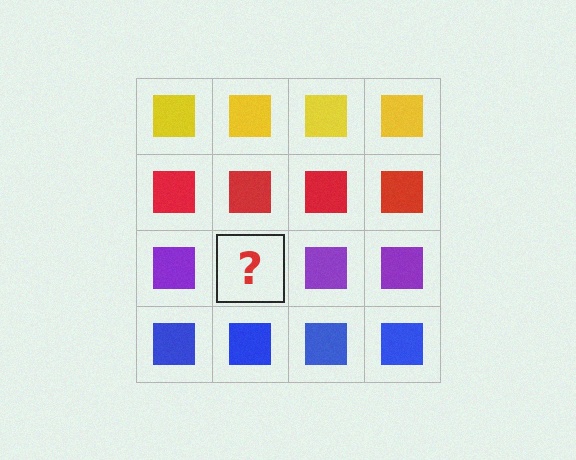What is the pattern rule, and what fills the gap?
The rule is that each row has a consistent color. The gap should be filled with a purple square.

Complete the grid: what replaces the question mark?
The question mark should be replaced with a purple square.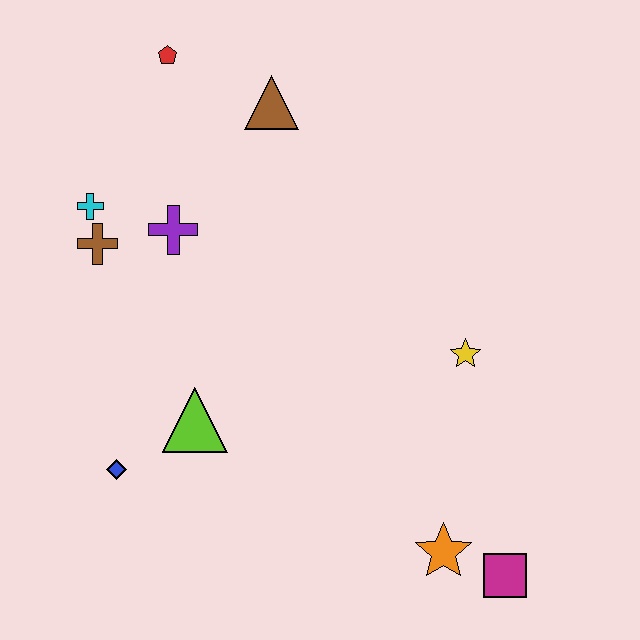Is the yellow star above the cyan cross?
No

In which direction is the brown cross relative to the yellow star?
The brown cross is to the left of the yellow star.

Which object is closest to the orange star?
The magenta square is closest to the orange star.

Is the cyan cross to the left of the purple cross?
Yes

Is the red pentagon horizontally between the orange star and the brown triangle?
No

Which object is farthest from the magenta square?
The red pentagon is farthest from the magenta square.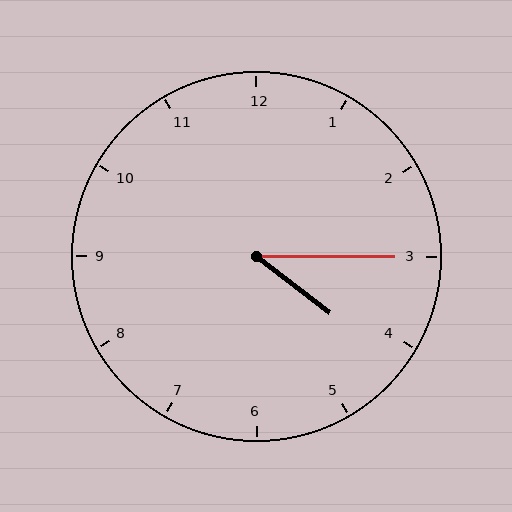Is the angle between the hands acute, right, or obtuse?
It is acute.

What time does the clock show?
4:15.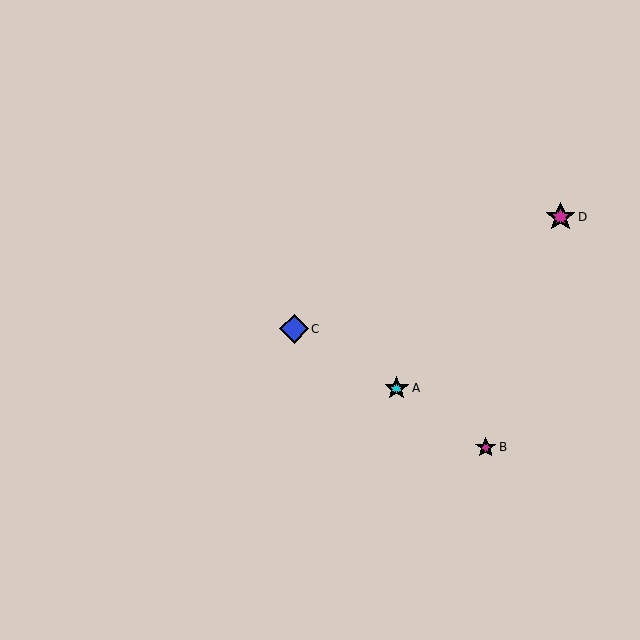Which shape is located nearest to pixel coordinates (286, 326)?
The blue diamond (labeled C) at (294, 329) is nearest to that location.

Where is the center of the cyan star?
The center of the cyan star is at (397, 388).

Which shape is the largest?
The magenta star (labeled D) is the largest.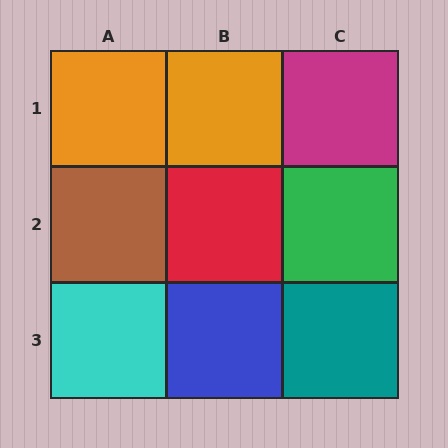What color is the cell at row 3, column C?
Teal.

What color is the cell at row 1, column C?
Magenta.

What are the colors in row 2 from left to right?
Brown, red, green.